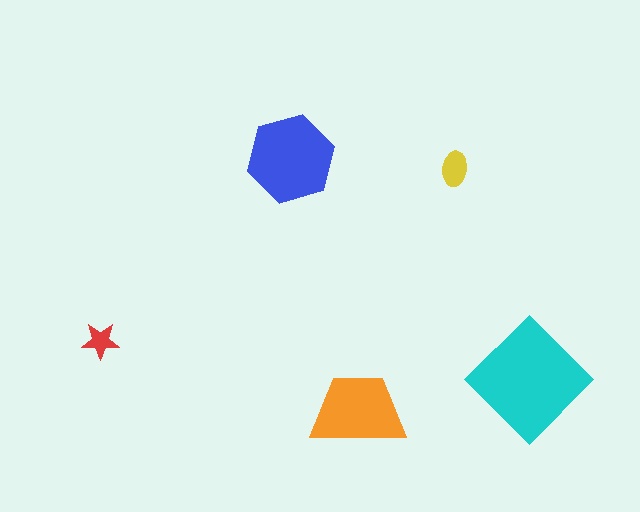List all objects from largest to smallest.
The cyan diamond, the blue hexagon, the orange trapezoid, the yellow ellipse, the red star.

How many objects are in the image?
There are 5 objects in the image.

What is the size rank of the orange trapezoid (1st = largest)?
3rd.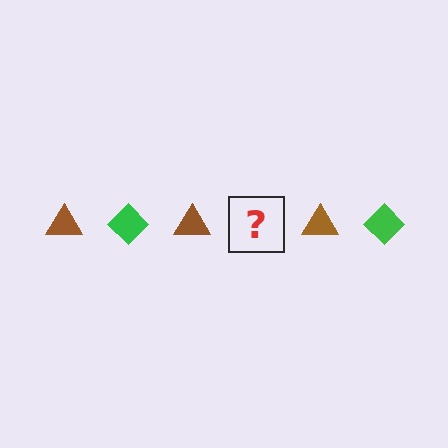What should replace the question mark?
The question mark should be replaced with a green diamond.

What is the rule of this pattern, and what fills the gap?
The rule is that the pattern alternates between brown triangle and green diamond. The gap should be filled with a green diamond.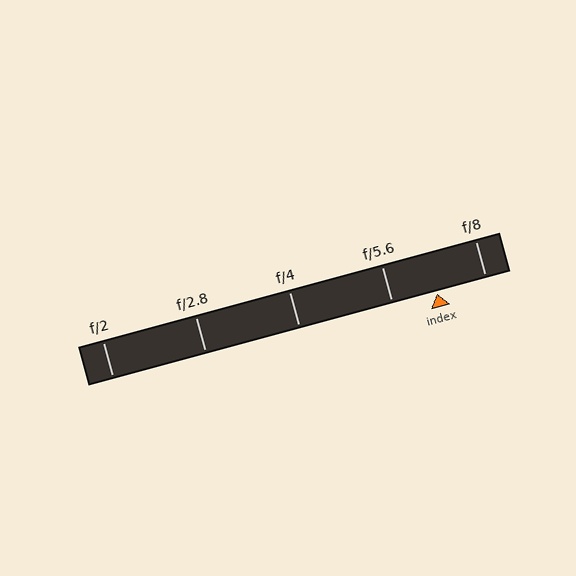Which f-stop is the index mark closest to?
The index mark is closest to f/5.6.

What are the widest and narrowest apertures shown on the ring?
The widest aperture shown is f/2 and the narrowest is f/8.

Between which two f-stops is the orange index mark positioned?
The index mark is between f/5.6 and f/8.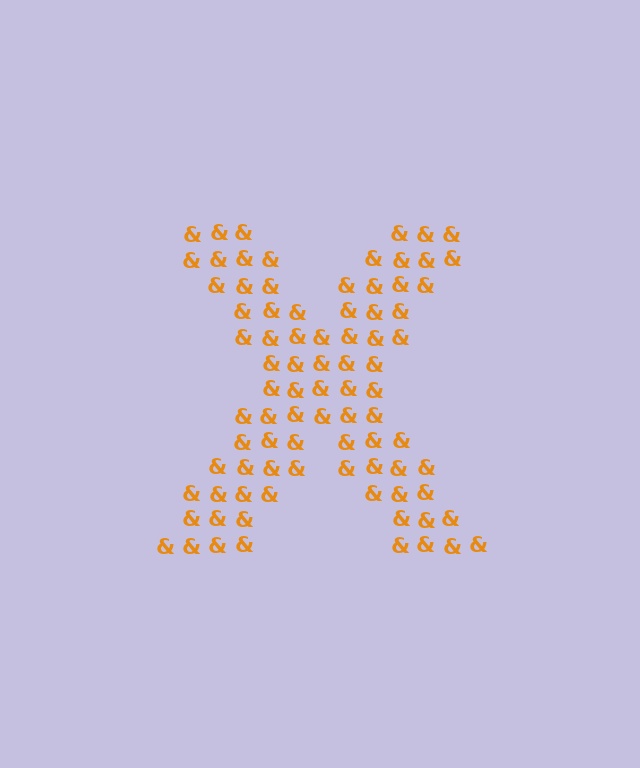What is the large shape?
The large shape is the letter X.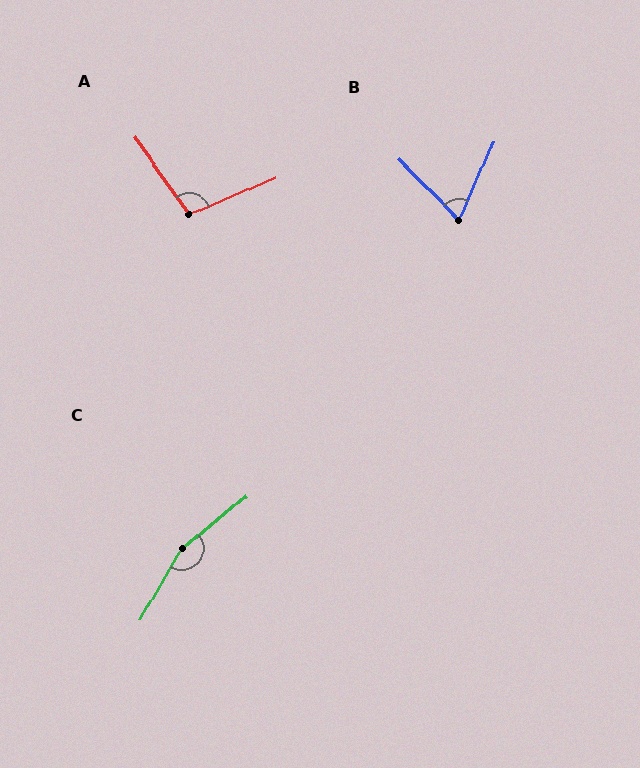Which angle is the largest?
C, at approximately 160 degrees.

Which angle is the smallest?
B, at approximately 68 degrees.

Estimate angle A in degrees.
Approximately 102 degrees.